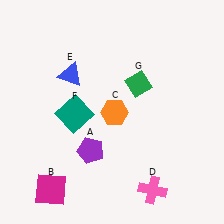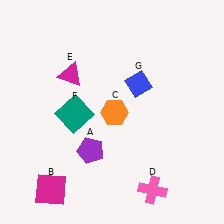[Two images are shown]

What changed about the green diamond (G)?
In Image 1, G is green. In Image 2, it changed to blue.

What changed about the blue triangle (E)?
In Image 1, E is blue. In Image 2, it changed to magenta.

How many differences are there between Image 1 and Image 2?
There are 2 differences between the two images.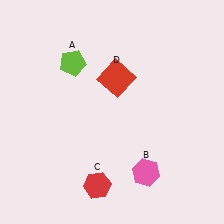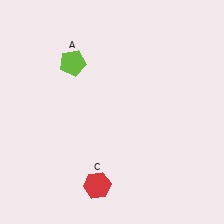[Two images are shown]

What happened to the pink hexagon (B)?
The pink hexagon (B) was removed in Image 2. It was in the bottom-right area of Image 1.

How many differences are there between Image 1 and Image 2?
There are 2 differences between the two images.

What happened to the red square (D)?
The red square (D) was removed in Image 2. It was in the top-right area of Image 1.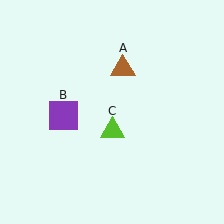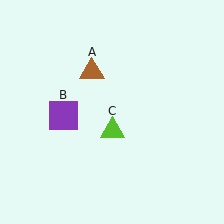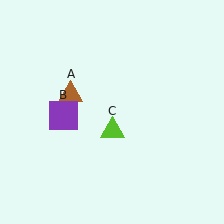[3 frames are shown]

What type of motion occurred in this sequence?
The brown triangle (object A) rotated counterclockwise around the center of the scene.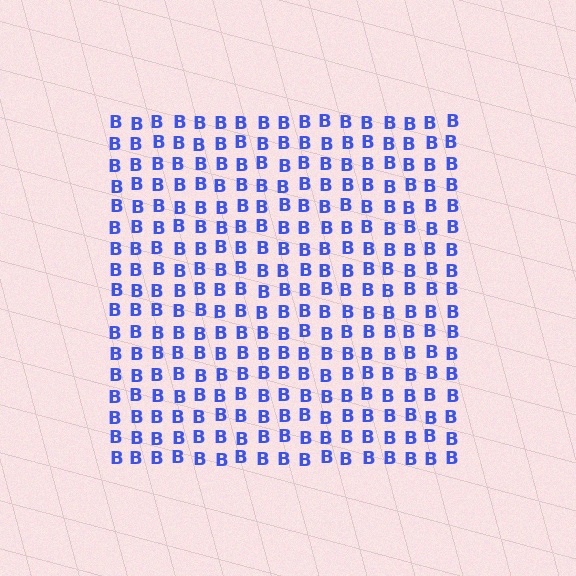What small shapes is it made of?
It is made of small letter B's.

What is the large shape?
The large shape is a square.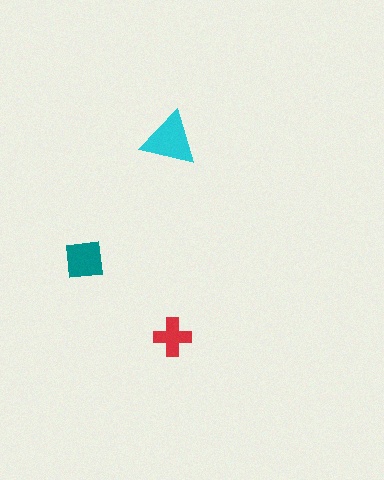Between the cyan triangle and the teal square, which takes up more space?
The cyan triangle.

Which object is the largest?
The cyan triangle.